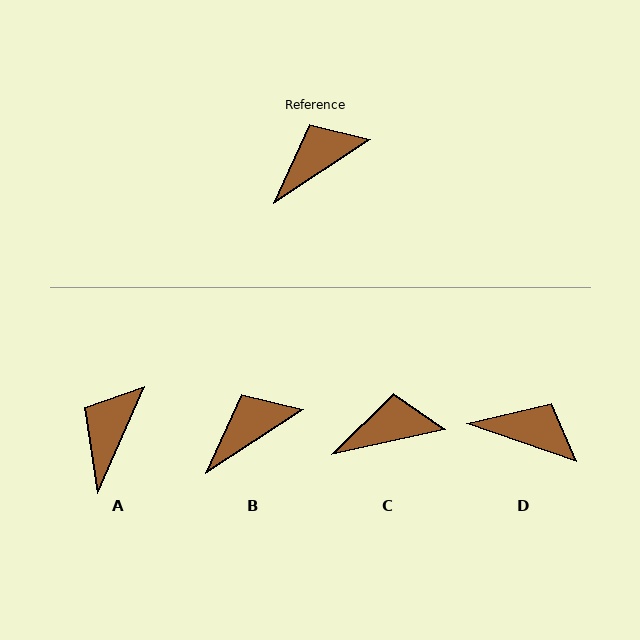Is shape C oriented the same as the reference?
No, it is off by about 21 degrees.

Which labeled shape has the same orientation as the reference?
B.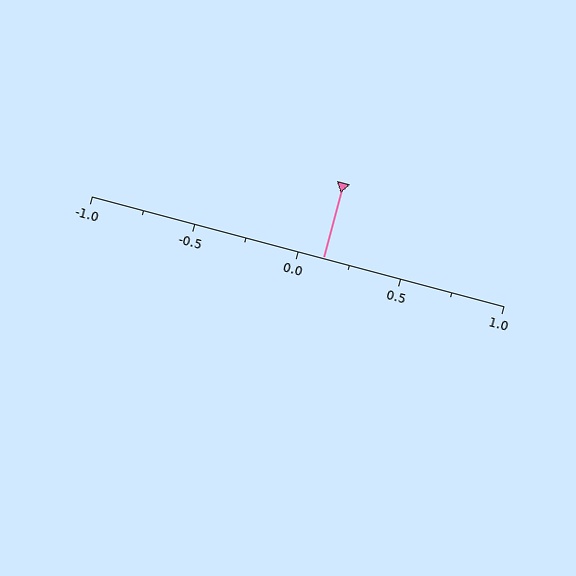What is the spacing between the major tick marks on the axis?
The major ticks are spaced 0.5 apart.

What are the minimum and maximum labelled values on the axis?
The axis runs from -1.0 to 1.0.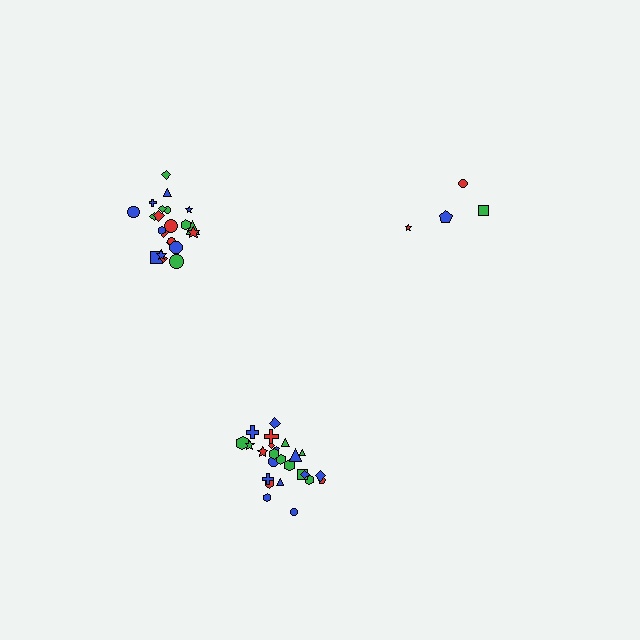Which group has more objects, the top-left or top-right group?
The top-left group.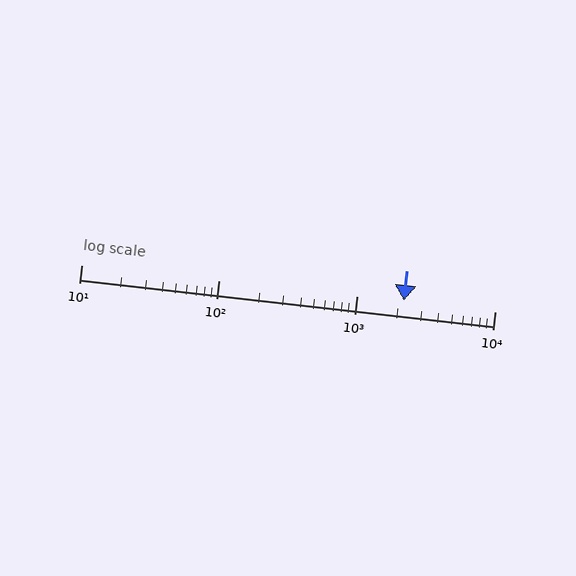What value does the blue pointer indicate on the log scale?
The pointer indicates approximately 2200.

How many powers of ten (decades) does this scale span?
The scale spans 3 decades, from 10 to 10000.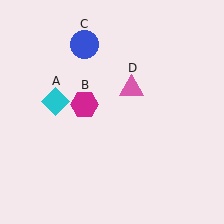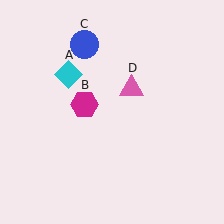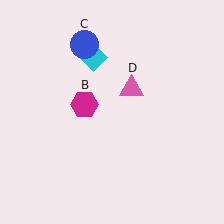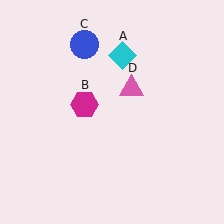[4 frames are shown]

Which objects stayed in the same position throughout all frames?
Magenta hexagon (object B) and blue circle (object C) and pink triangle (object D) remained stationary.